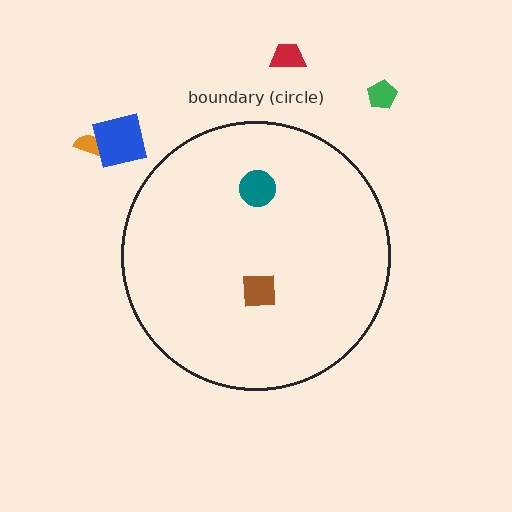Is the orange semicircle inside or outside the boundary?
Outside.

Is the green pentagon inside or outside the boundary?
Outside.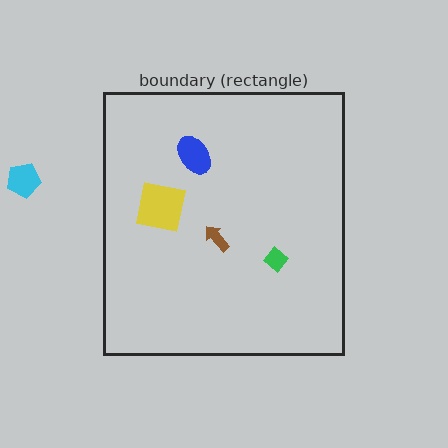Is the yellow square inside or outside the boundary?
Inside.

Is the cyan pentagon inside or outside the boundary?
Outside.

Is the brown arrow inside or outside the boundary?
Inside.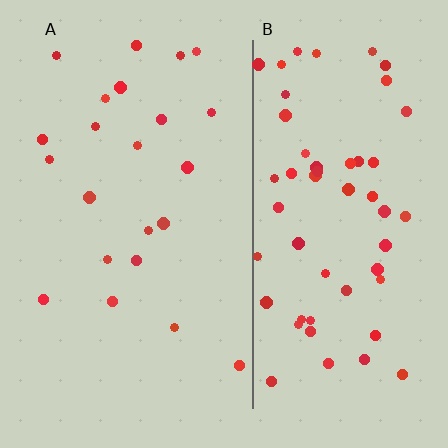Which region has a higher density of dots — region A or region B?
B (the right).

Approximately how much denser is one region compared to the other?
Approximately 2.6× — region B over region A.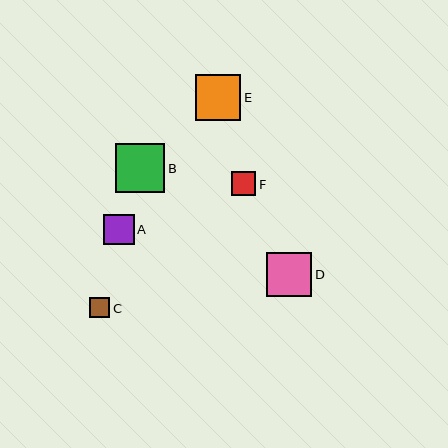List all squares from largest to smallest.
From largest to smallest: B, E, D, A, F, C.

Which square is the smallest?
Square C is the smallest with a size of approximately 20 pixels.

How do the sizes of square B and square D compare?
Square B and square D are approximately the same size.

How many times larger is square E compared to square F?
Square E is approximately 1.9 times the size of square F.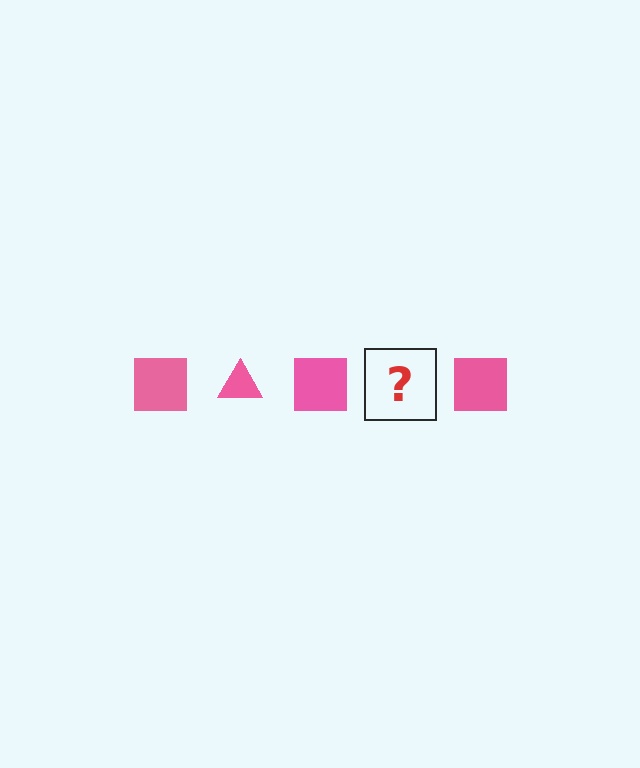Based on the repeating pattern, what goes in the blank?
The blank should be a pink triangle.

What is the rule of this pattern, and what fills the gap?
The rule is that the pattern cycles through square, triangle shapes in pink. The gap should be filled with a pink triangle.